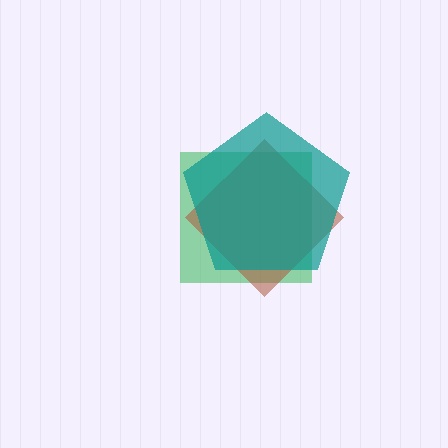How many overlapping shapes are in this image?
There are 3 overlapping shapes in the image.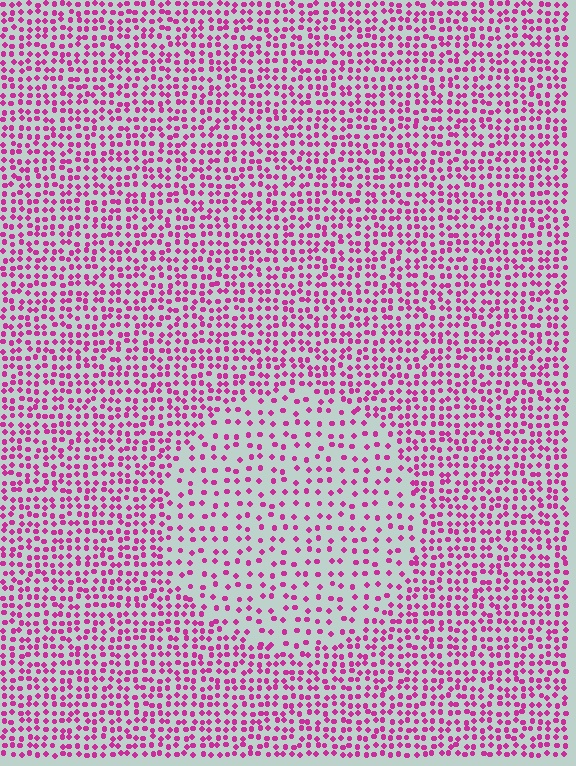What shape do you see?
I see a circle.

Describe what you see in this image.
The image contains small magenta elements arranged at two different densities. A circle-shaped region is visible where the elements are less densely packed than the surrounding area.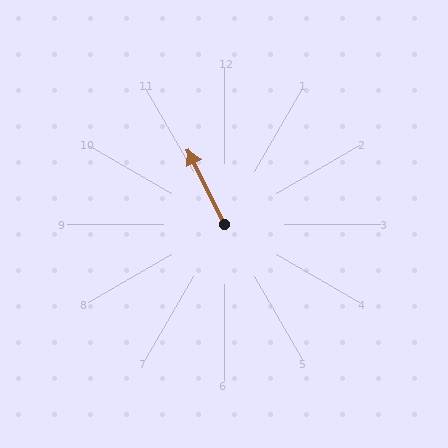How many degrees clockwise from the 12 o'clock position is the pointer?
Approximately 334 degrees.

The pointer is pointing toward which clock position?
Roughly 11 o'clock.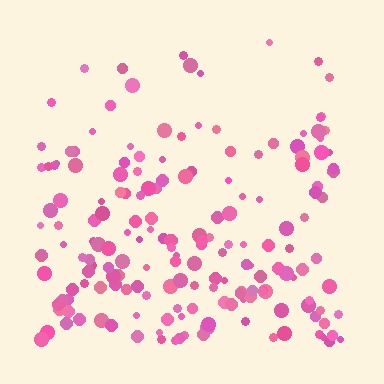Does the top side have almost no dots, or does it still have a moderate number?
Still a moderate number, just noticeably fewer than the bottom.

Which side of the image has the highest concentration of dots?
The bottom.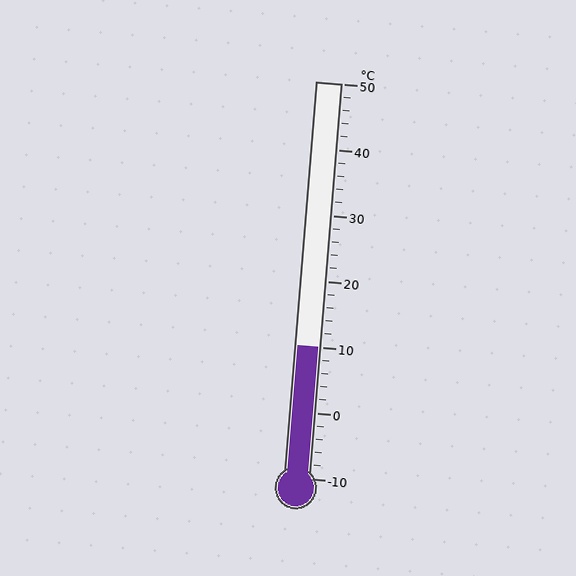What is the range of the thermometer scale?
The thermometer scale ranges from -10°C to 50°C.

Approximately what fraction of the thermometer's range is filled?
The thermometer is filled to approximately 35% of its range.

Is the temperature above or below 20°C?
The temperature is below 20°C.